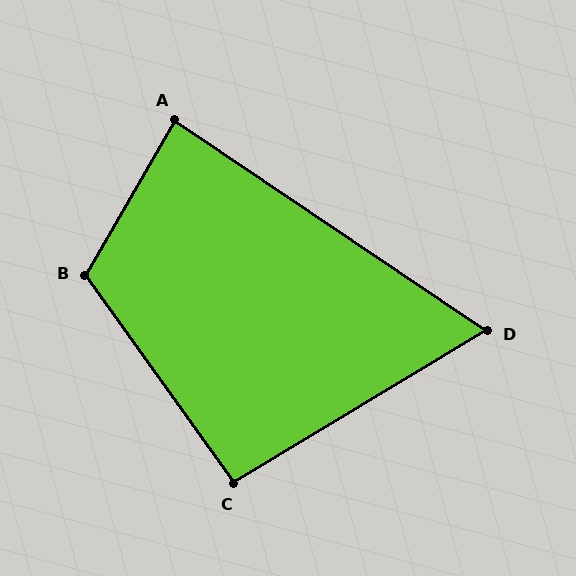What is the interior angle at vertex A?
Approximately 86 degrees (approximately right).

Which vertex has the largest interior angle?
B, at approximately 115 degrees.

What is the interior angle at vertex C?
Approximately 94 degrees (approximately right).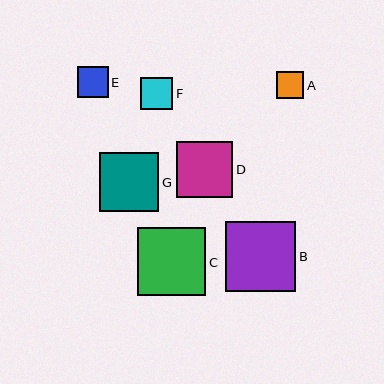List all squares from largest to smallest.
From largest to smallest: B, C, G, D, F, E, A.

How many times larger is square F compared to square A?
Square F is approximately 1.2 times the size of square A.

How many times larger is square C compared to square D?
Square C is approximately 1.2 times the size of square D.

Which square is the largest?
Square B is the largest with a size of approximately 71 pixels.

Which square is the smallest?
Square A is the smallest with a size of approximately 27 pixels.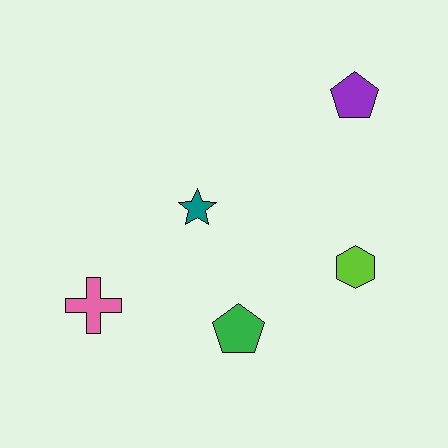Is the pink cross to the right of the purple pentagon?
No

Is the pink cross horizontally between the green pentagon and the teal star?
No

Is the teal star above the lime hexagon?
Yes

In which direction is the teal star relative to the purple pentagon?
The teal star is to the left of the purple pentagon.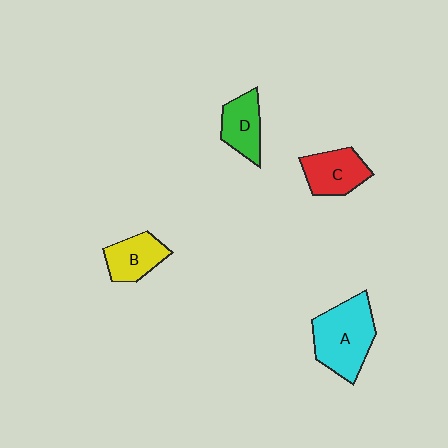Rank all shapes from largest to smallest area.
From largest to smallest: A (cyan), C (red), B (yellow), D (green).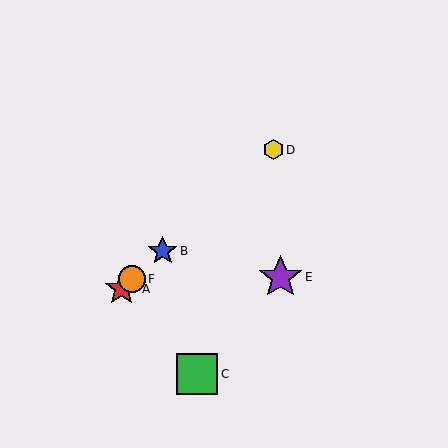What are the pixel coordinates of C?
Object C is at (197, 374).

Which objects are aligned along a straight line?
Objects A, B, D, F are aligned along a straight line.